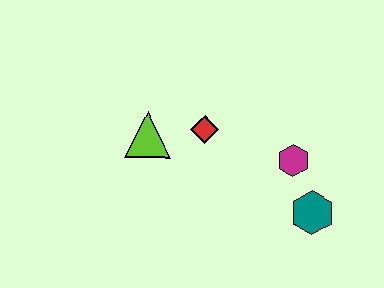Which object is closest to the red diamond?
The lime triangle is closest to the red diamond.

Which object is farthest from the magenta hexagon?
The lime triangle is farthest from the magenta hexagon.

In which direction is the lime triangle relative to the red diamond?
The lime triangle is to the left of the red diamond.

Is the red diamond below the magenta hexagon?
No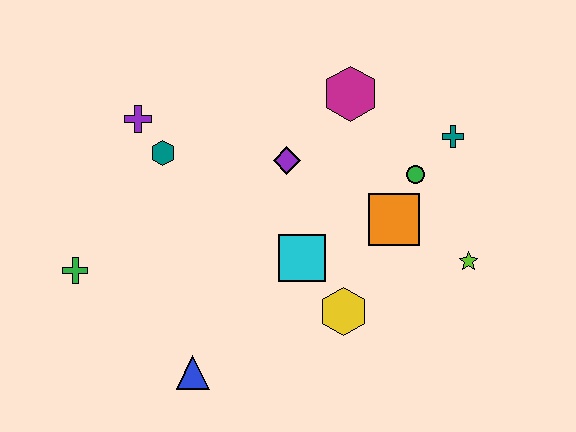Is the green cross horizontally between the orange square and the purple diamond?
No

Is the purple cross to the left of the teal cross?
Yes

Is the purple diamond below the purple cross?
Yes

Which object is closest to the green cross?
The teal hexagon is closest to the green cross.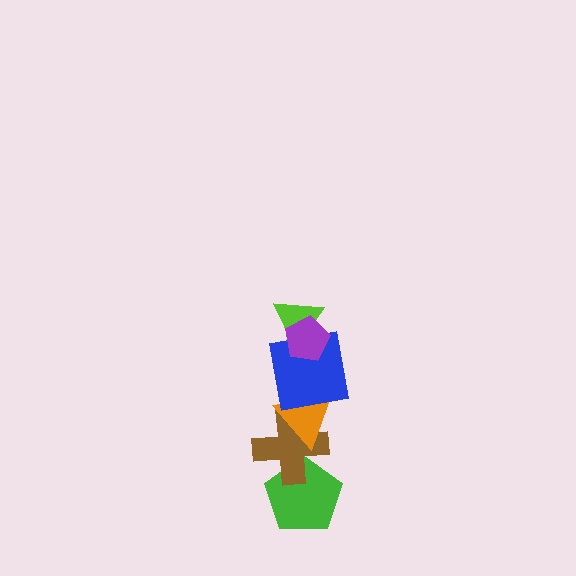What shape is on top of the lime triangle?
The purple pentagon is on top of the lime triangle.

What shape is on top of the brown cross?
The orange triangle is on top of the brown cross.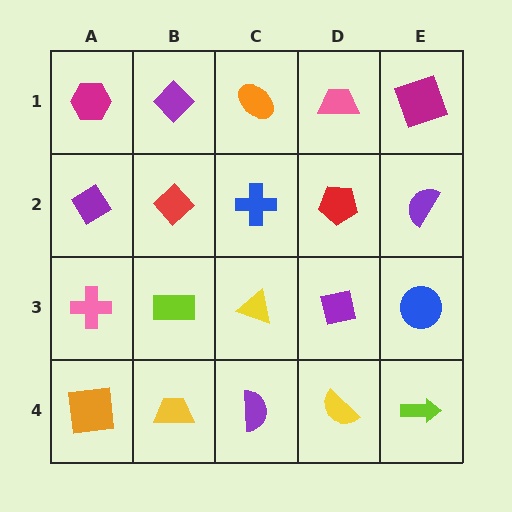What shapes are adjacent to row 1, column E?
A purple semicircle (row 2, column E), a pink trapezoid (row 1, column D).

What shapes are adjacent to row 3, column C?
A blue cross (row 2, column C), a purple semicircle (row 4, column C), a lime rectangle (row 3, column B), a purple square (row 3, column D).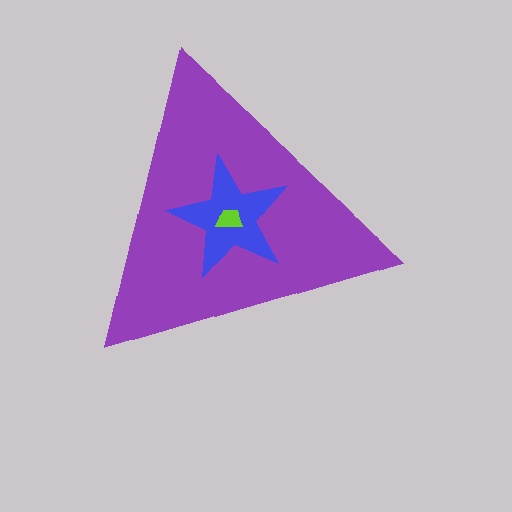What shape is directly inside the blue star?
The lime trapezoid.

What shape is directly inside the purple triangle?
The blue star.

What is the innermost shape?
The lime trapezoid.